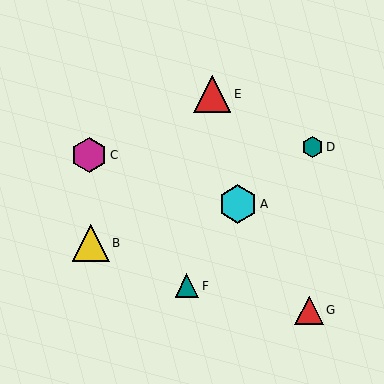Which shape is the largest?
The cyan hexagon (labeled A) is the largest.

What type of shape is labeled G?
Shape G is a red triangle.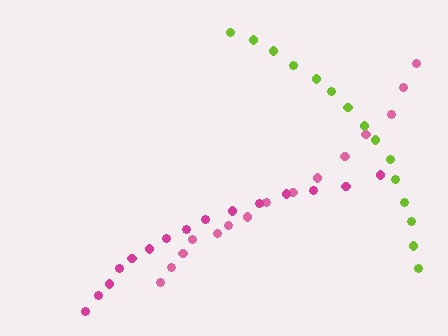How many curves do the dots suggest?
There are 3 distinct paths.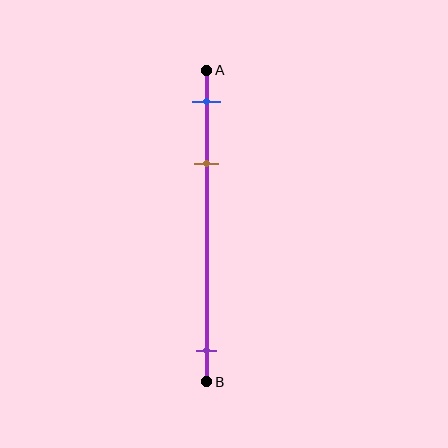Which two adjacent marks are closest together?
The blue and brown marks are the closest adjacent pair.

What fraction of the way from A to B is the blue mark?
The blue mark is approximately 10% (0.1) of the way from A to B.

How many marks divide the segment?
There are 3 marks dividing the segment.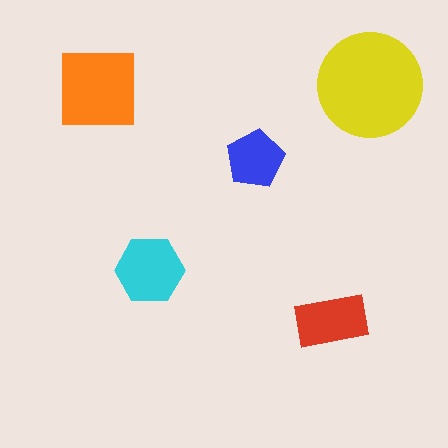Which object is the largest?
The yellow circle.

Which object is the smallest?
The blue pentagon.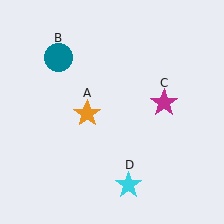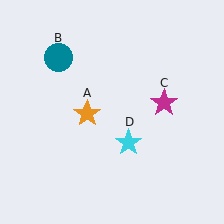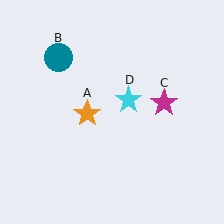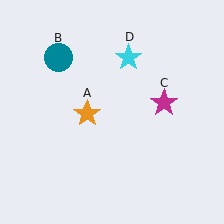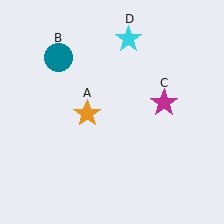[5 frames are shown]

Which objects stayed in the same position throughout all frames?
Orange star (object A) and teal circle (object B) and magenta star (object C) remained stationary.